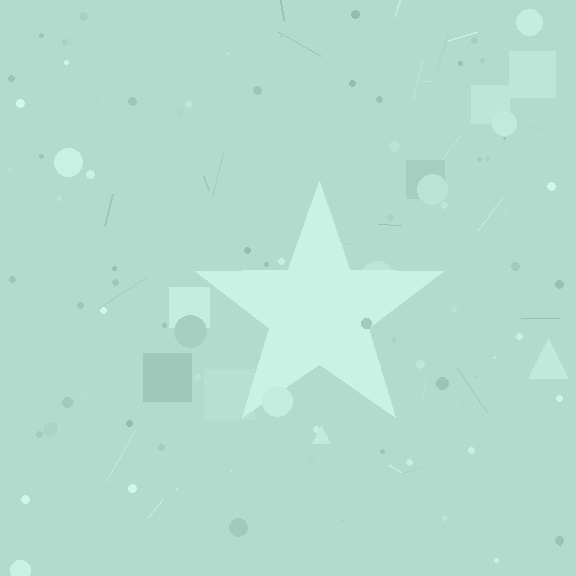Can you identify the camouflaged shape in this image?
The camouflaged shape is a star.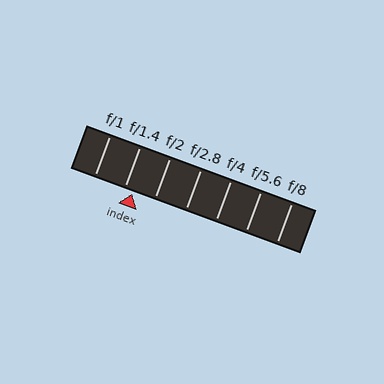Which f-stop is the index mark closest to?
The index mark is closest to f/1.4.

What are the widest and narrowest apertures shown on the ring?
The widest aperture shown is f/1 and the narrowest is f/8.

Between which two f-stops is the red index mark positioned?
The index mark is between f/1.4 and f/2.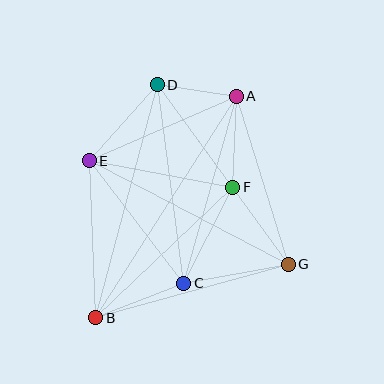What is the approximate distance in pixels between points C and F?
The distance between C and F is approximately 108 pixels.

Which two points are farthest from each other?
Points A and B are farthest from each other.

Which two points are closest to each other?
Points A and D are closest to each other.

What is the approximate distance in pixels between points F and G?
The distance between F and G is approximately 95 pixels.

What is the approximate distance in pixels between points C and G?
The distance between C and G is approximately 106 pixels.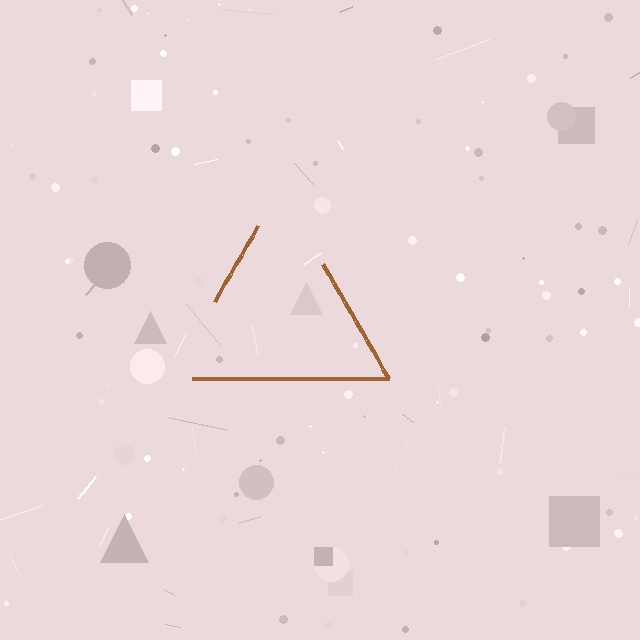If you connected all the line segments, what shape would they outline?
They would outline a triangle.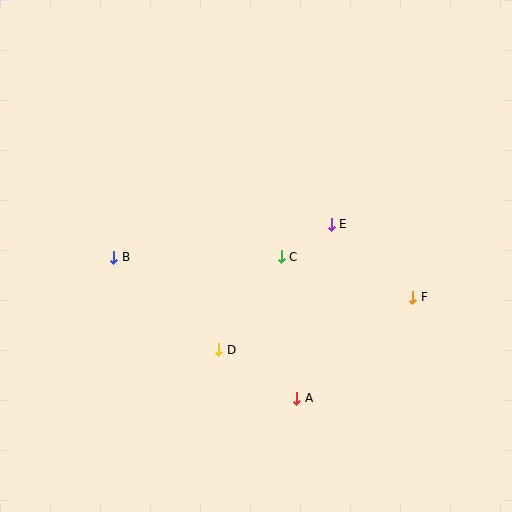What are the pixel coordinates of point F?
Point F is at (412, 297).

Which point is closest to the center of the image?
Point C at (281, 257) is closest to the center.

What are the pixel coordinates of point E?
Point E is at (331, 224).